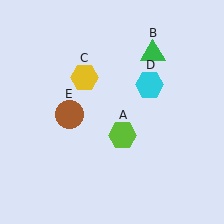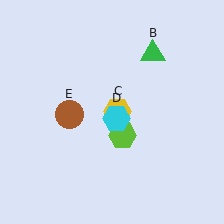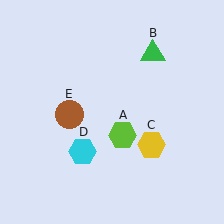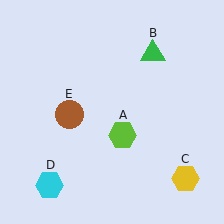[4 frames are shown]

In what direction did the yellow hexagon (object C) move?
The yellow hexagon (object C) moved down and to the right.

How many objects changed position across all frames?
2 objects changed position: yellow hexagon (object C), cyan hexagon (object D).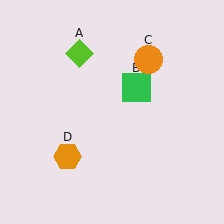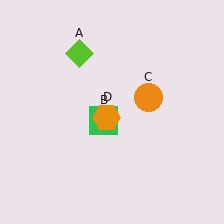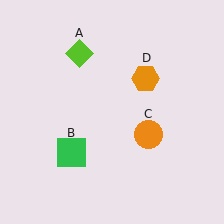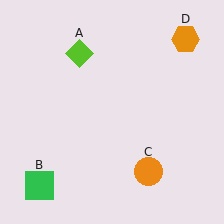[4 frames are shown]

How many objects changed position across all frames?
3 objects changed position: green square (object B), orange circle (object C), orange hexagon (object D).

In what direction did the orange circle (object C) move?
The orange circle (object C) moved down.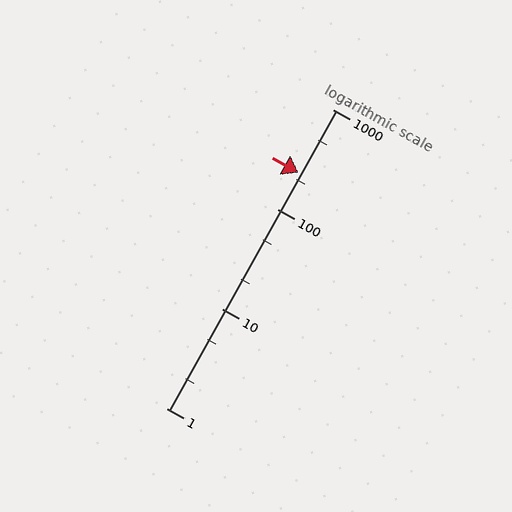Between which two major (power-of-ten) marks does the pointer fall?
The pointer is between 100 and 1000.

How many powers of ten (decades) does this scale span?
The scale spans 3 decades, from 1 to 1000.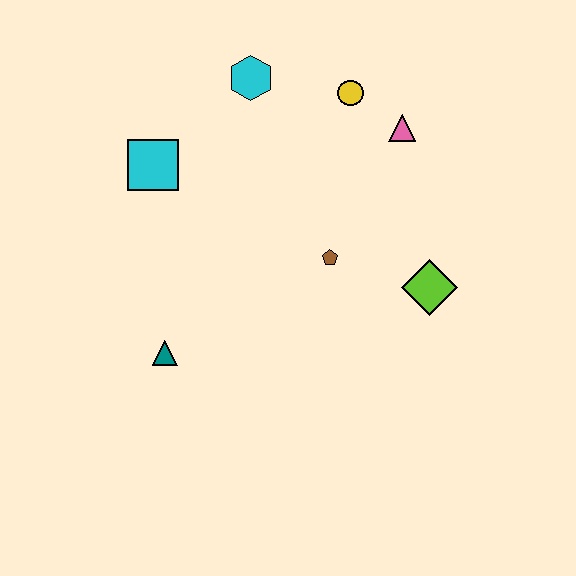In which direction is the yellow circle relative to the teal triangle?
The yellow circle is above the teal triangle.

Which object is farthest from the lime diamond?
The cyan square is farthest from the lime diamond.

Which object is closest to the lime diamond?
The brown pentagon is closest to the lime diamond.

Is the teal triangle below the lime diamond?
Yes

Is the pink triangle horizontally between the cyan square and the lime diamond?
Yes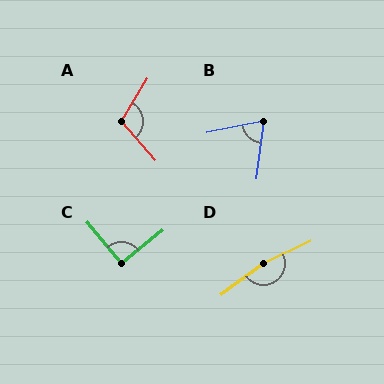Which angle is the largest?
D, at approximately 169 degrees.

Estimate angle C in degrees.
Approximately 91 degrees.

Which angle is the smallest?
B, at approximately 71 degrees.